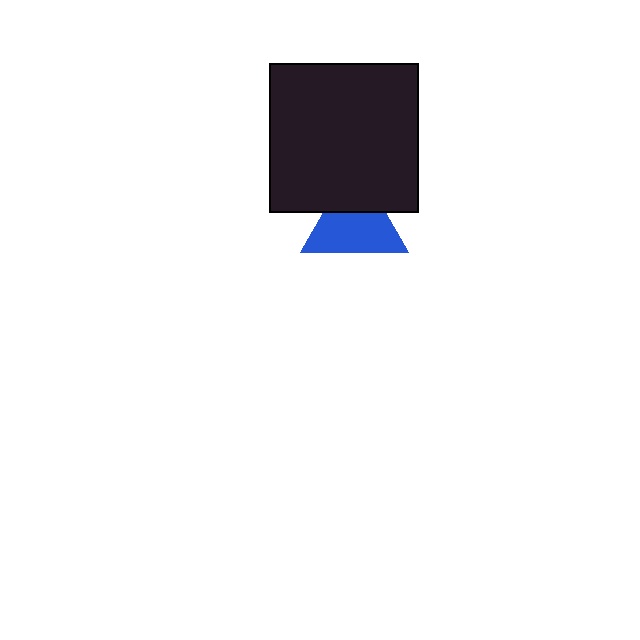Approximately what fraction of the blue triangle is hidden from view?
Roughly 34% of the blue triangle is hidden behind the black square.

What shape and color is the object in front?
The object in front is a black square.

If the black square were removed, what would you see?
You would see the complete blue triangle.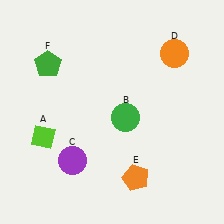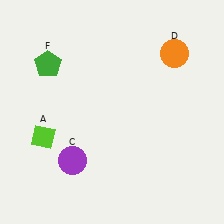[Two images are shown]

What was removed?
The orange pentagon (E), the green circle (B) were removed in Image 2.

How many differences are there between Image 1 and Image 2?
There are 2 differences between the two images.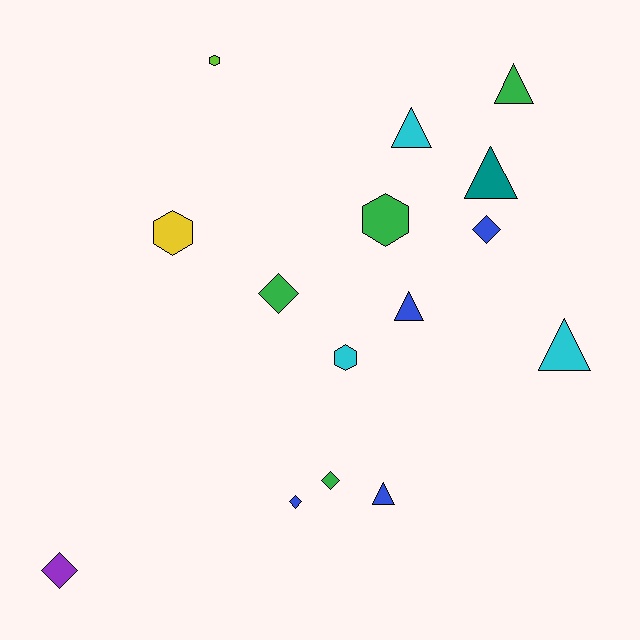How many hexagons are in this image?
There are 4 hexagons.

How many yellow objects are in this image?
There is 1 yellow object.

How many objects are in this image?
There are 15 objects.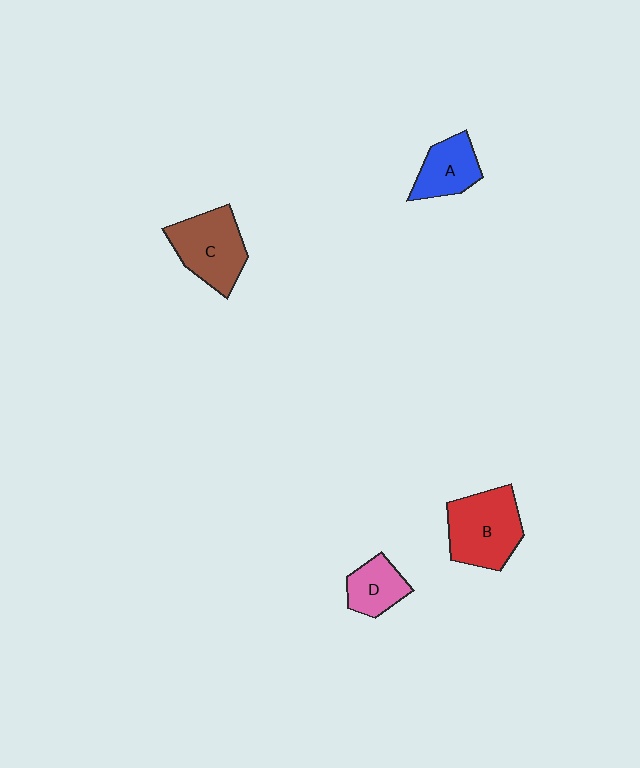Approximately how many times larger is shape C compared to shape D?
Approximately 1.7 times.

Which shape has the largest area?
Shape B (red).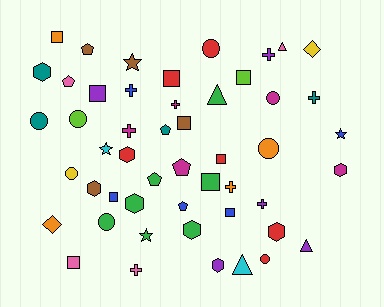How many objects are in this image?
There are 50 objects.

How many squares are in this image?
There are 10 squares.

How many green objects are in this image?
There are 7 green objects.